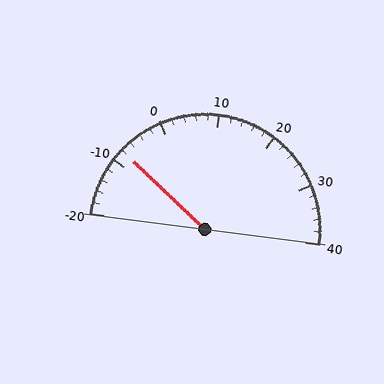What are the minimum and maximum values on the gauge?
The gauge ranges from -20 to 40.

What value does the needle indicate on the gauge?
The needle indicates approximately -8.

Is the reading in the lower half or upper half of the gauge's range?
The reading is in the lower half of the range (-20 to 40).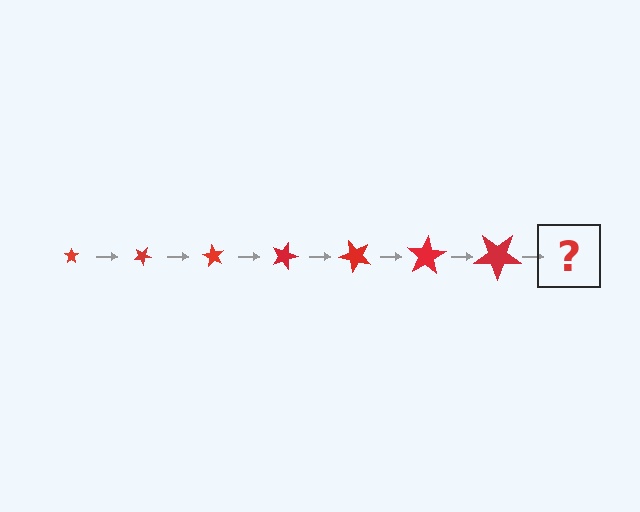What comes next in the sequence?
The next element should be a star, larger than the previous one and rotated 210 degrees from the start.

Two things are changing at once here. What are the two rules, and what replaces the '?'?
The two rules are that the star grows larger each step and it rotates 30 degrees each step. The '?' should be a star, larger than the previous one and rotated 210 degrees from the start.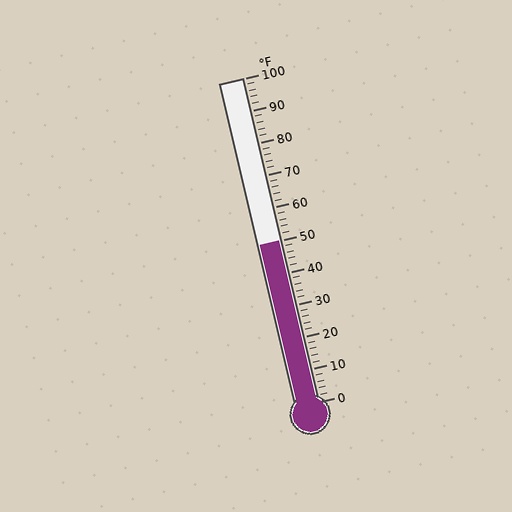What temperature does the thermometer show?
The thermometer shows approximately 50°F.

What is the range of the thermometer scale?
The thermometer scale ranges from 0°F to 100°F.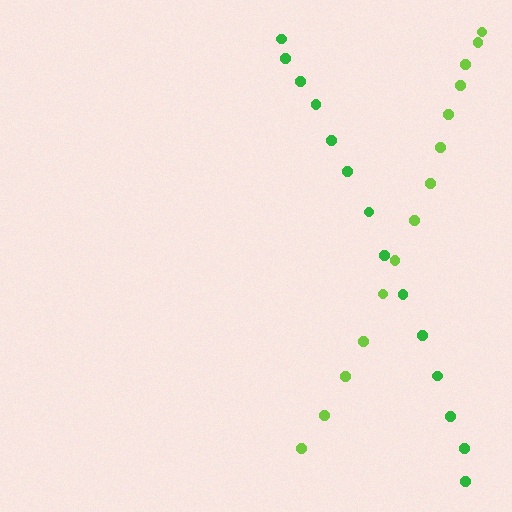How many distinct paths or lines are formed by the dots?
There are 2 distinct paths.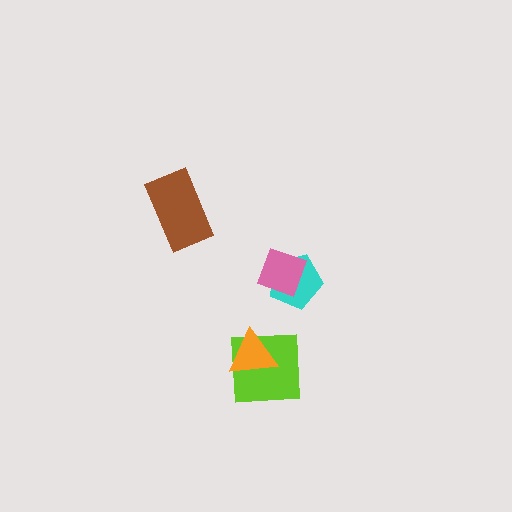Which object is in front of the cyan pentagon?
The pink diamond is in front of the cyan pentagon.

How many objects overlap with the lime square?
1 object overlaps with the lime square.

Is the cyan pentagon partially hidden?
Yes, it is partially covered by another shape.